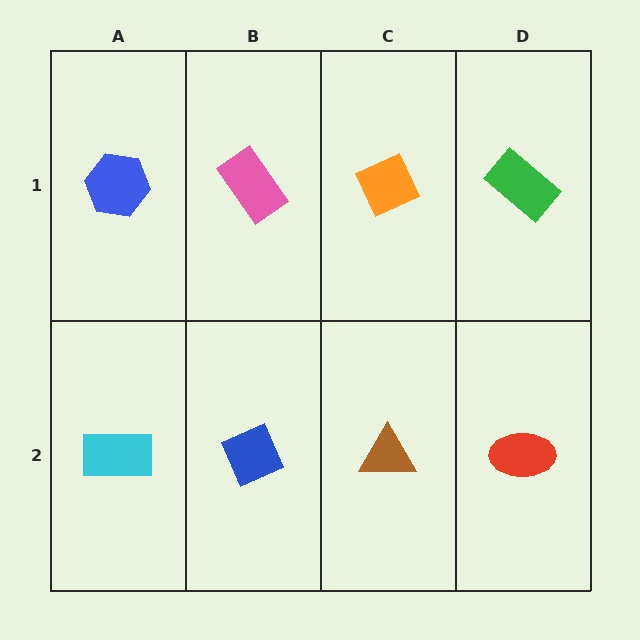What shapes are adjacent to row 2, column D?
A green rectangle (row 1, column D), a brown triangle (row 2, column C).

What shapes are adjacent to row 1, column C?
A brown triangle (row 2, column C), a pink rectangle (row 1, column B), a green rectangle (row 1, column D).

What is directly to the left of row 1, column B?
A blue hexagon.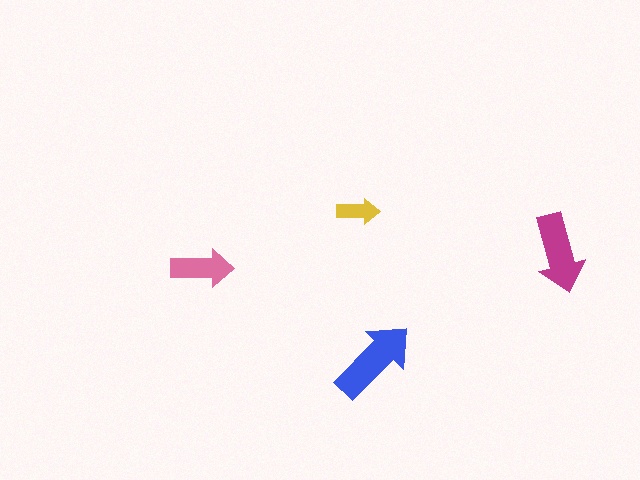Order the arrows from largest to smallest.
the blue one, the magenta one, the pink one, the yellow one.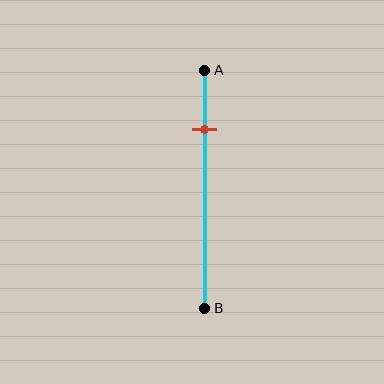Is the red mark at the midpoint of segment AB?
No, the mark is at about 25% from A, not at the 50% midpoint.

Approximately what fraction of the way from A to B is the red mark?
The red mark is approximately 25% of the way from A to B.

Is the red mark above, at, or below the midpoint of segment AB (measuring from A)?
The red mark is above the midpoint of segment AB.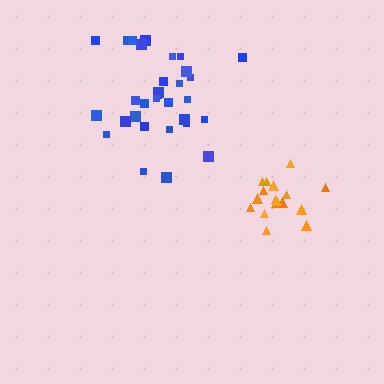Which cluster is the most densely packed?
Orange.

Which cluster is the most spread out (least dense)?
Blue.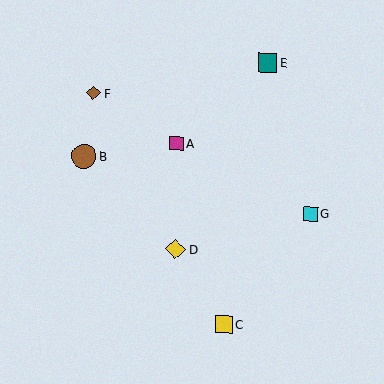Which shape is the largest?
The brown circle (labeled B) is the largest.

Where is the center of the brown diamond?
The center of the brown diamond is at (94, 93).